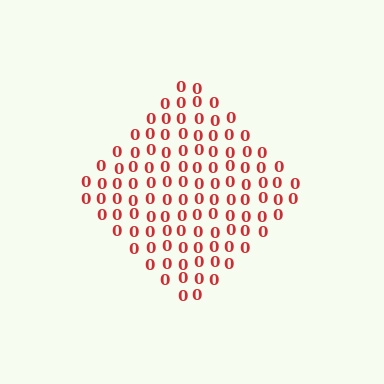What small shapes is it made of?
It is made of small digit 0's.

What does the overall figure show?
The overall figure shows a diamond.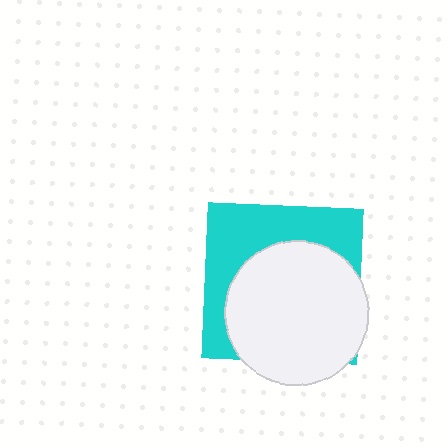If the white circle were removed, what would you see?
You would see the complete cyan square.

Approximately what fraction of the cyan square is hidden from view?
Roughly 59% of the cyan square is hidden behind the white circle.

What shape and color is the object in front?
The object in front is a white circle.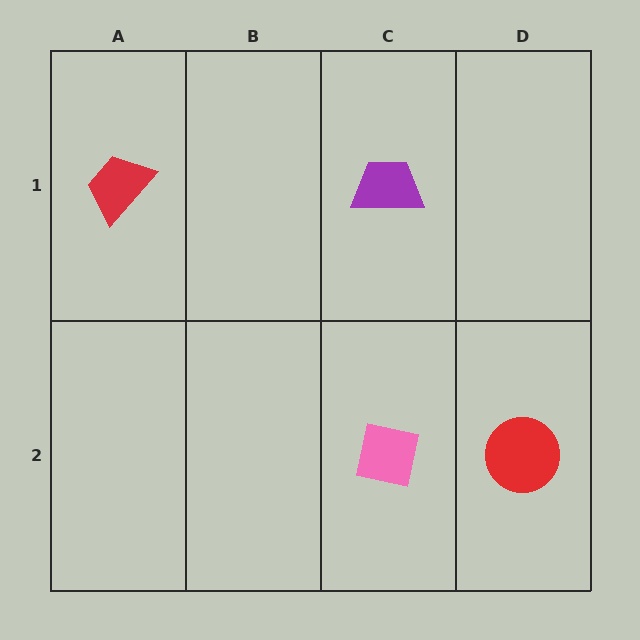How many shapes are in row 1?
2 shapes.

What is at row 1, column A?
A red trapezoid.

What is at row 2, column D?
A red circle.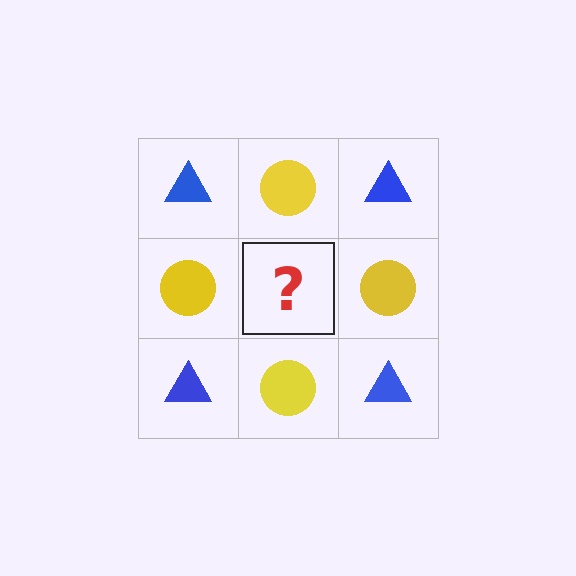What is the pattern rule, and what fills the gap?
The rule is that it alternates blue triangle and yellow circle in a checkerboard pattern. The gap should be filled with a blue triangle.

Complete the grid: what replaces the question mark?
The question mark should be replaced with a blue triangle.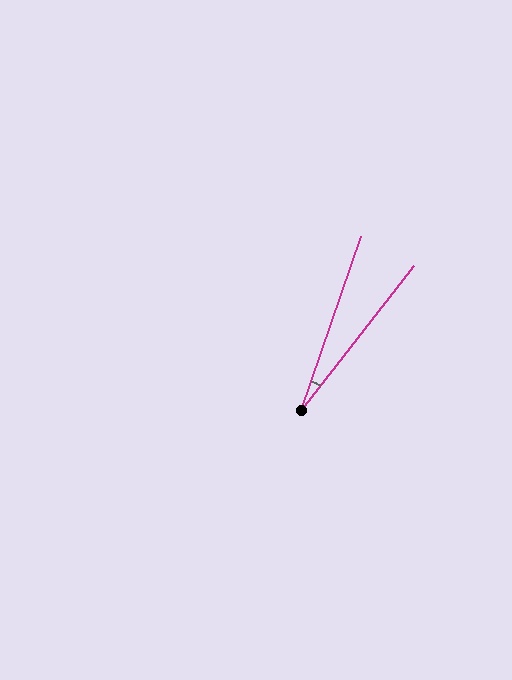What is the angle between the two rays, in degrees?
Approximately 19 degrees.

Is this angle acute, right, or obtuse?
It is acute.